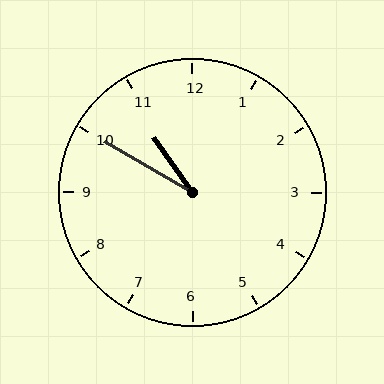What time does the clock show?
10:50.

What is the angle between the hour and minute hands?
Approximately 25 degrees.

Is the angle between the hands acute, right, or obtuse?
It is acute.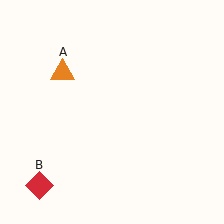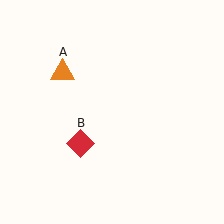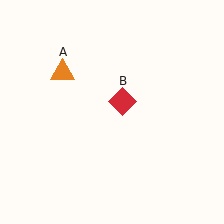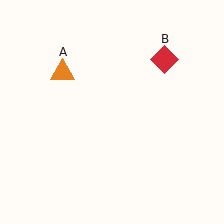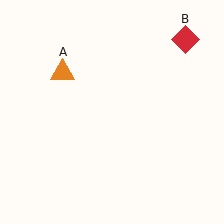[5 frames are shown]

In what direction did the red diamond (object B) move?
The red diamond (object B) moved up and to the right.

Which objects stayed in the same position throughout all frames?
Orange triangle (object A) remained stationary.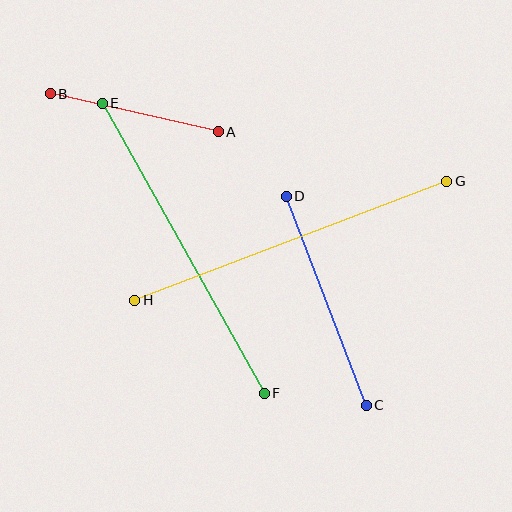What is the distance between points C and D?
The distance is approximately 224 pixels.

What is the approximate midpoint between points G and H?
The midpoint is at approximately (291, 241) pixels.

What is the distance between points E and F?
The distance is approximately 332 pixels.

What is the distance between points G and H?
The distance is approximately 334 pixels.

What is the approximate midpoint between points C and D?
The midpoint is at approximately (326, 301) pixels.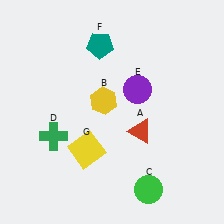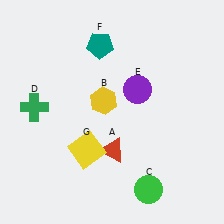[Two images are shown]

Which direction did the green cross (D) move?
The green cross (D) moved up.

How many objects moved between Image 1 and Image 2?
2 objects moved between the two images.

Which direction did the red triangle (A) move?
The red triangle (A) moved left.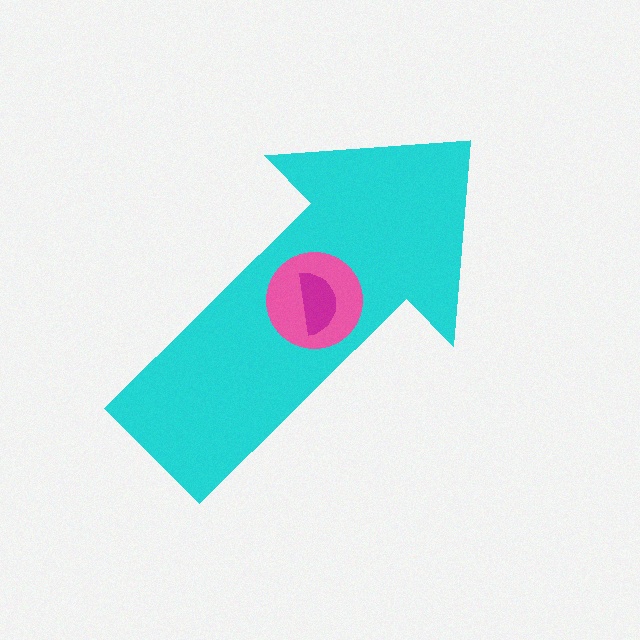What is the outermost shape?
The cyan arrow.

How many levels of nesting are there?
3.